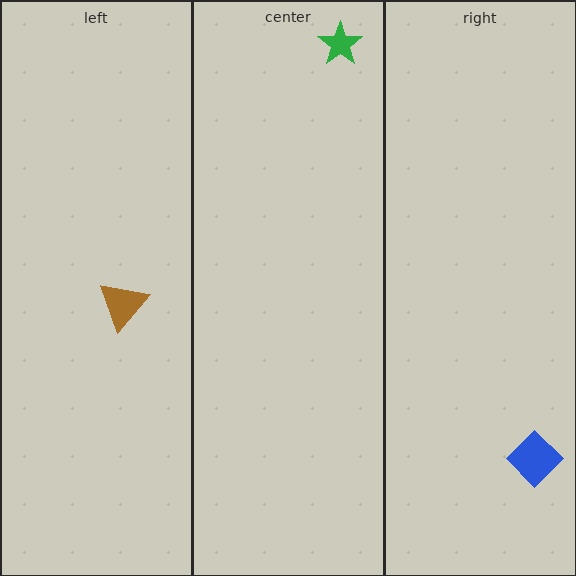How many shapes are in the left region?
1.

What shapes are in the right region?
The blue diamond.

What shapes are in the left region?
The brown triangle.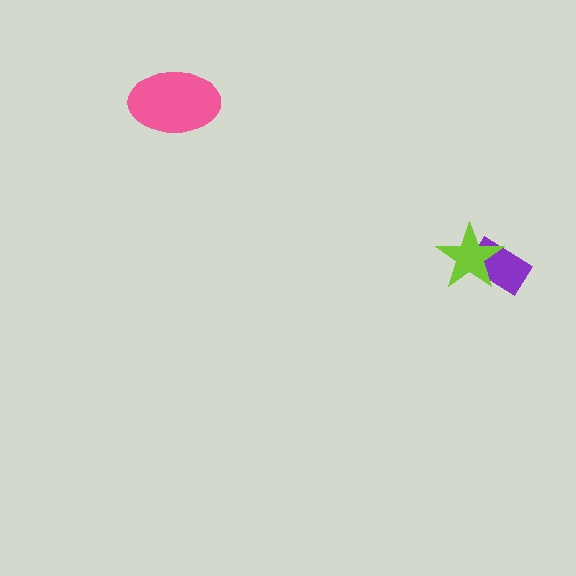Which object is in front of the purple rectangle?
The lime star is in front of the purple rectangle.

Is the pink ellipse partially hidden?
No, no other shape covers it.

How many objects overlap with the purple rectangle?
1 object overlaps with the purple rectangle.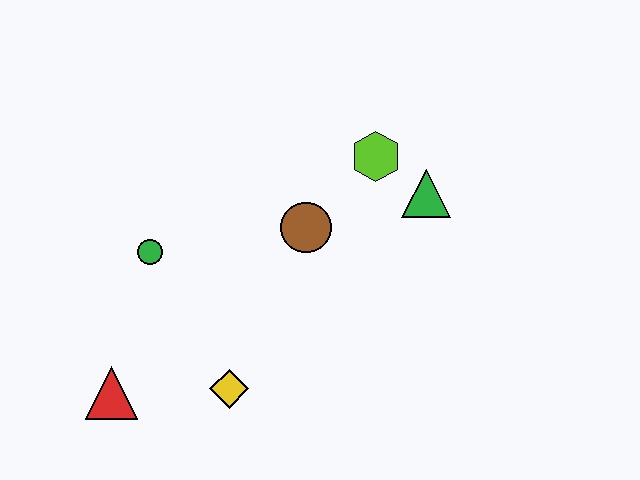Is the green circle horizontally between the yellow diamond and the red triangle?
Yes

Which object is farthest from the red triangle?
The green triangle is farthest from the red triangle.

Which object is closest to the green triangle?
The lime hexagon is closest to the green triangle.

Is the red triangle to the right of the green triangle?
No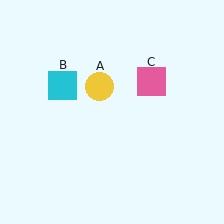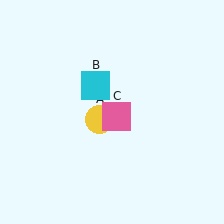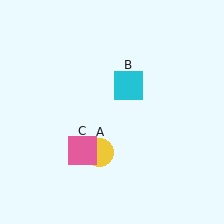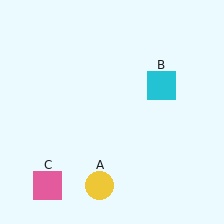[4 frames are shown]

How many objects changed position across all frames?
3 objects changed position: yellow circle (object A), cyan square (object B), pink square (object C).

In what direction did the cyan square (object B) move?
The cyan square (object B) moved right.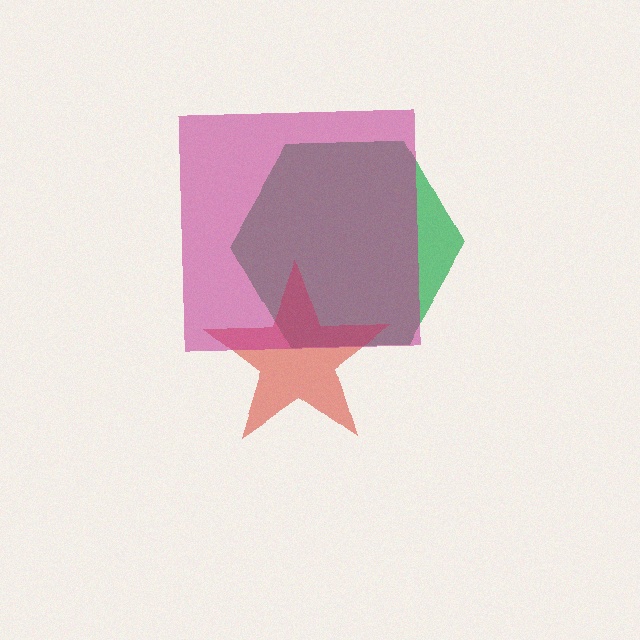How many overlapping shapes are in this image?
There are 3 overlapping shapes in the image.